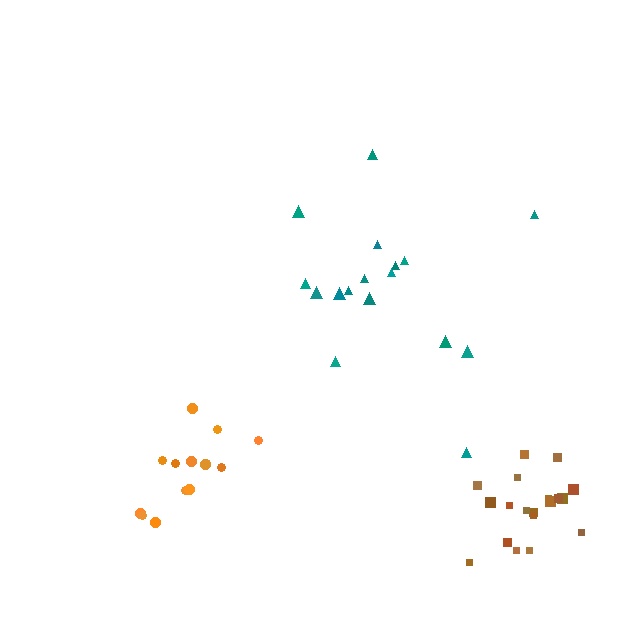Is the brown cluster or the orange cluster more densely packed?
Orange.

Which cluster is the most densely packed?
Orange.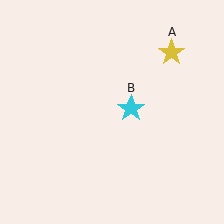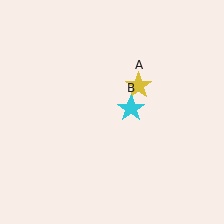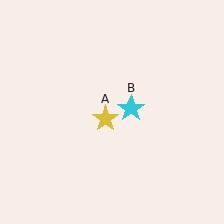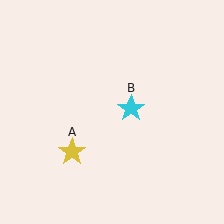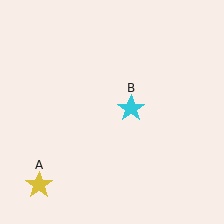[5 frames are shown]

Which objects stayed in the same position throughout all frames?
Cyan star (object B) remained stationary.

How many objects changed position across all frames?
1 object changed position: yellow star (object A).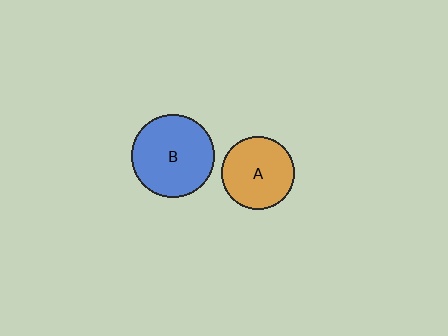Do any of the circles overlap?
No, none of the circles overlap.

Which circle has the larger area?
Circle B (blue).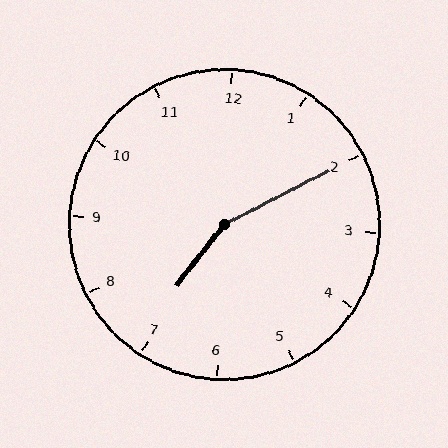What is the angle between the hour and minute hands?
Approximately 155 degrees.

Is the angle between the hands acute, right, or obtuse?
It is obtuse.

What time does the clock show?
7:10.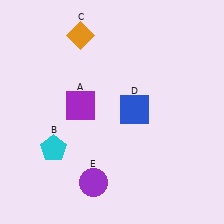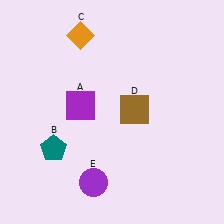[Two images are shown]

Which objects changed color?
B changed from cyan to teal. D changed from blue to brown.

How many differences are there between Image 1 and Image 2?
There are 2 differences between the two images.